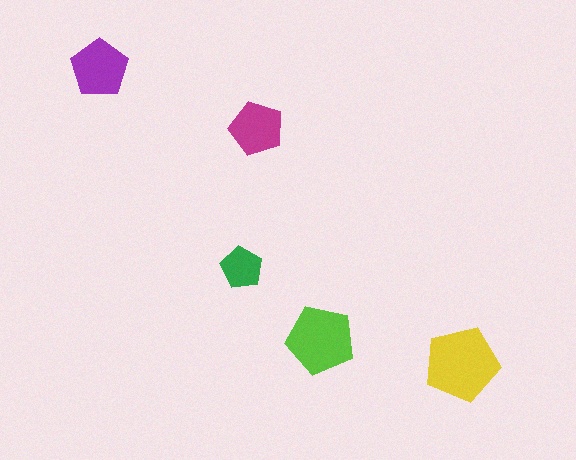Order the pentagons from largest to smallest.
the yellow one, the lime one, the purple one, the magenta one, the green one.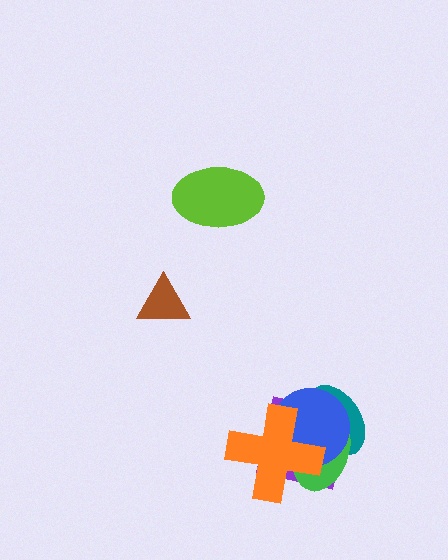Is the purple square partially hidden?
Yes, it is partially covered by another shape.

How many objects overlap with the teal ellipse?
4 objects overlap with the teal ellipse.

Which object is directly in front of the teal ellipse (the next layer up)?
The green ellipse is directly in front of the teal ellipse.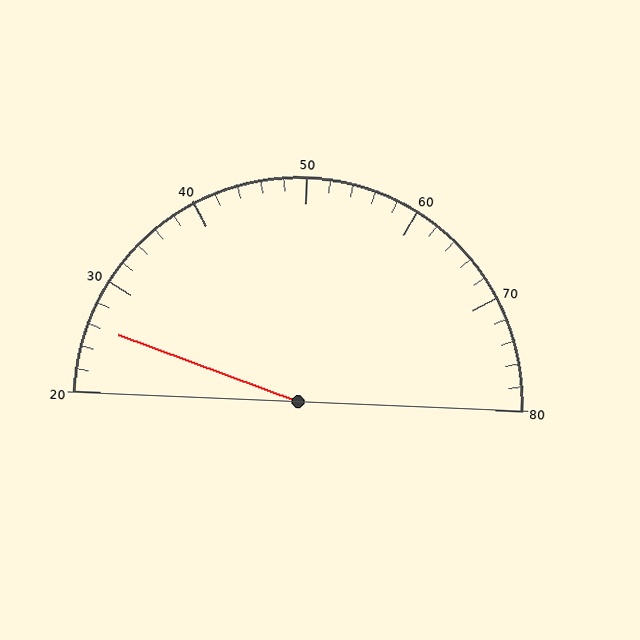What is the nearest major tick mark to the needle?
The nearest major tick mark is 30.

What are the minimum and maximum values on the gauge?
The gauge ranges from 20 to 80.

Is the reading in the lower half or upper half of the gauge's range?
The reading is in the lower half of the range (20 to 80).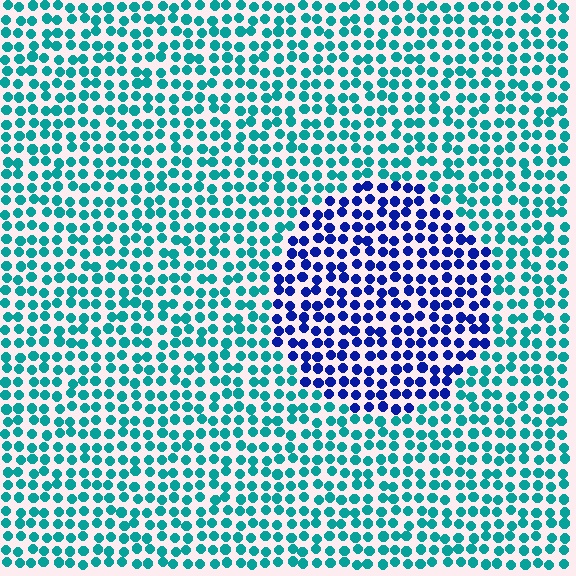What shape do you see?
I see a circle.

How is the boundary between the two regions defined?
The boundary is defined purely by a slight shift in hue (about 57 degrees). Spacing, size, and orientation are identical on both sides.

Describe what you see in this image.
The image is filled with small teal elements in a uniform arrangement. A circle-shaped region is visible where the elements are tinted to a slightly different hue, forming a subtle color boundary.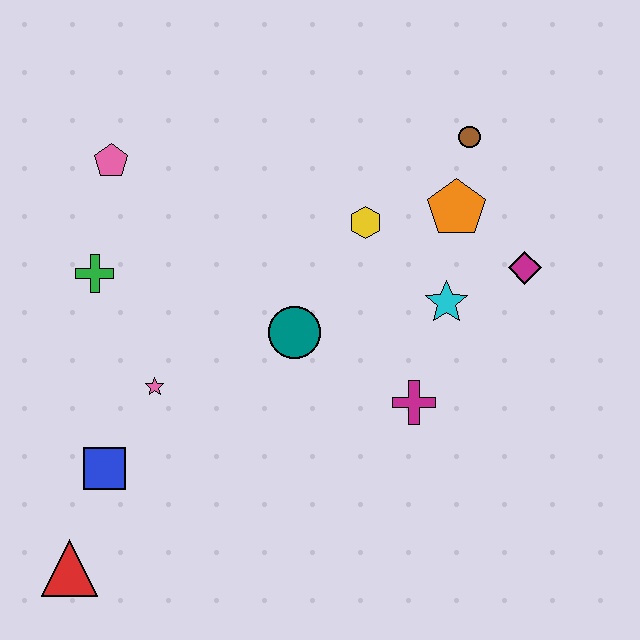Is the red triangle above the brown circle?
No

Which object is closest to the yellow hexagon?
The orange pentagon is closest to the yellow hexagon.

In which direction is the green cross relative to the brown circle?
The green cross is to the left of the brown circle.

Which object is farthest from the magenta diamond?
The red triangle is farthest from the magenta diamond.